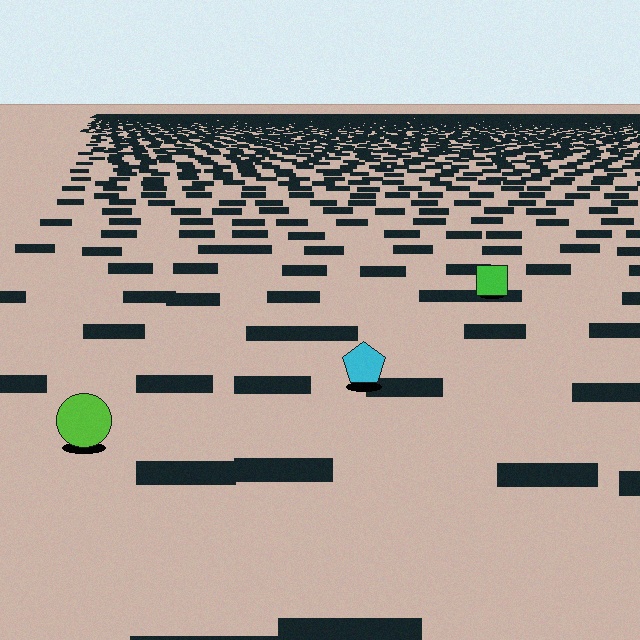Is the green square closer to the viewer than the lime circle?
No. The lime circle is closer — you can tell from the texture gradient: the ground texture is coarser near it.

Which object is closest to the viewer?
The lime circle is closest. The texture marks near it are larger and more spread out.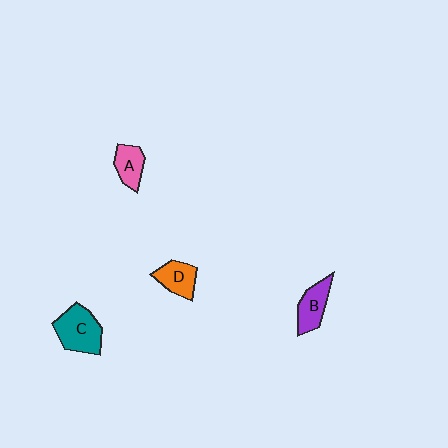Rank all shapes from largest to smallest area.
From largest to smallest: C (teal), B (purple), D (orange), A (pink).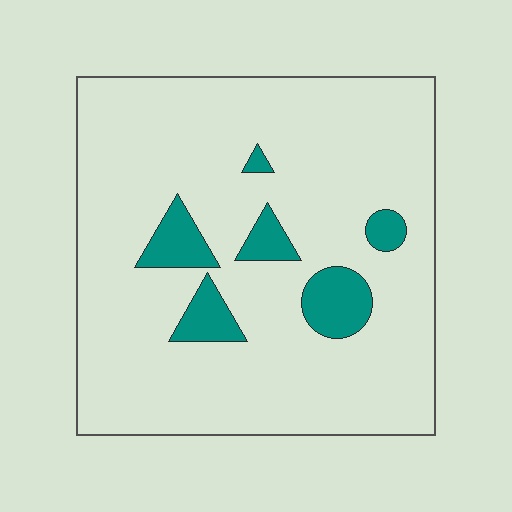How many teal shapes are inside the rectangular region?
6.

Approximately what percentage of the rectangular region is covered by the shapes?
Approximately 10%.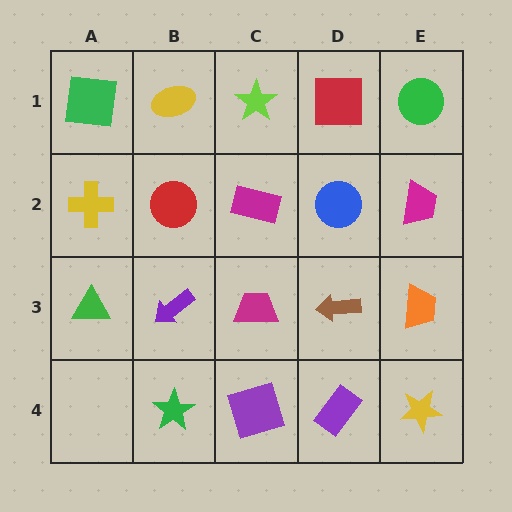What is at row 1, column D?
A red square.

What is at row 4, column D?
A purple rectangle.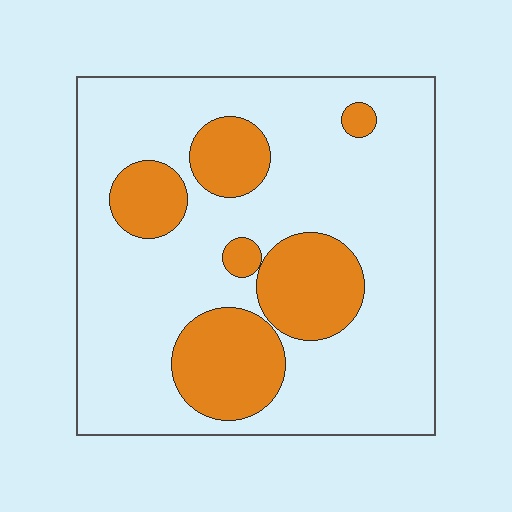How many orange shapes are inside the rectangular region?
6.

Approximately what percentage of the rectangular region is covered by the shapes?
Approximately 25%.